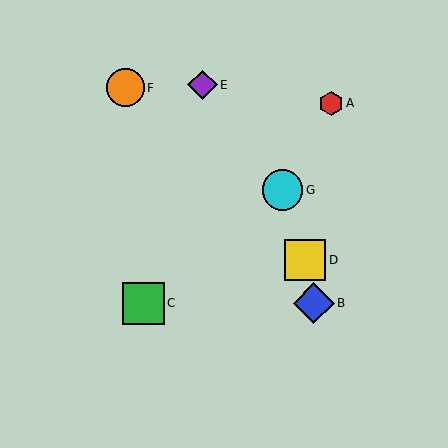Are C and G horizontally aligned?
No, C is at y≈303 and G is at y≈190.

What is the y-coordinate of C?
Object C is at y≈303.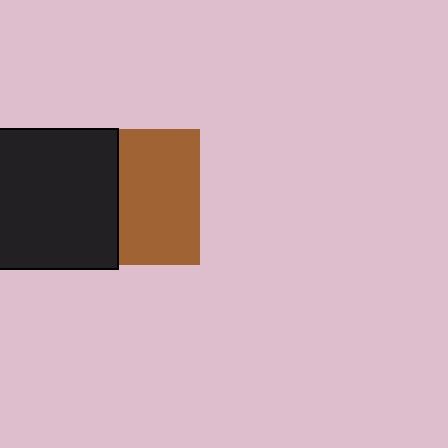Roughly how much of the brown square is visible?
About half of it is visible (roughly 59%).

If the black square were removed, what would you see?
You would see the complete brown square.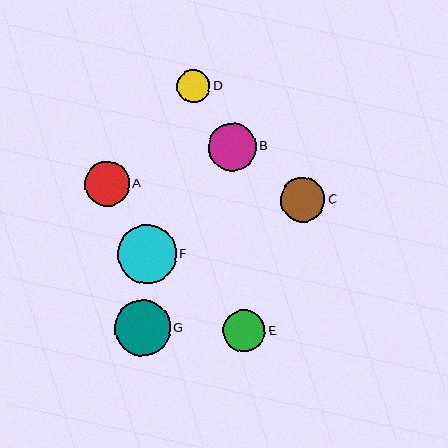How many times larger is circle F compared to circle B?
Circle F is approximately 1.2 times the size of circle B.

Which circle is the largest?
Circle F is the largest with a size of approximately 58 pixels.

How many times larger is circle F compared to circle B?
Circle F is approximately 1.2 times the size of circle B.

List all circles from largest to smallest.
From largest to smallest: F, G, B, A, C, E, D.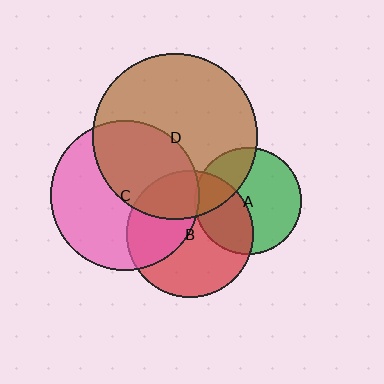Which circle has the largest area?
Circle D (brown).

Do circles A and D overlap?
Yes.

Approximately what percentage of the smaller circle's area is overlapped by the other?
Approximately 25%.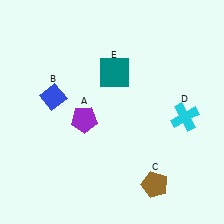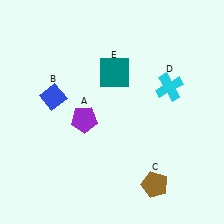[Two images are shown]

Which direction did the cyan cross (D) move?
The cyan cross (D) moved up.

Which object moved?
The cyan cross (D) moved up.